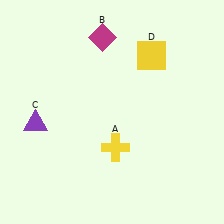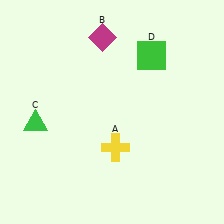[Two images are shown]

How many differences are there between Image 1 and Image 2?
There are 2 differences between the two images.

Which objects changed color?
C changed from purple to green. D changed from yellow to green.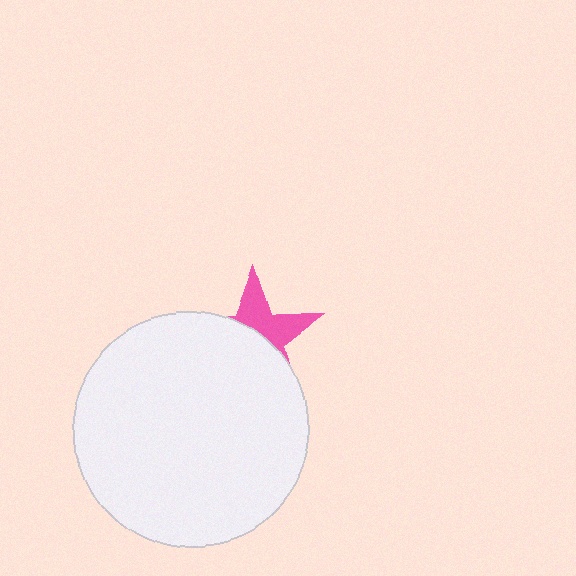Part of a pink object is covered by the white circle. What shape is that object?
It is a star.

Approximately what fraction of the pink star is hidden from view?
Roughly 60% of the pink star is hidden behind the white circle.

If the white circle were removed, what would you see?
You would see the complete pink star.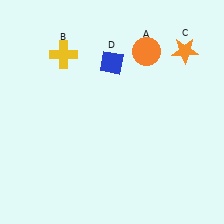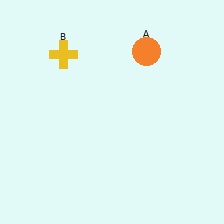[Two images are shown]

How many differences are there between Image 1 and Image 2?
There are 2 differences between the two images.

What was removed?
The blue diamond (D), the orange star (C) were removed in Image 2.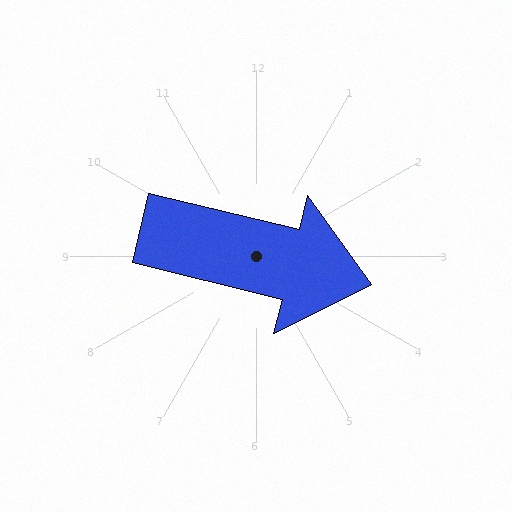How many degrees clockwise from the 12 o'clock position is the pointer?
Approximately 104 degrees.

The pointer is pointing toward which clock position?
Roughly 3 o'clock.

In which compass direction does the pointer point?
East.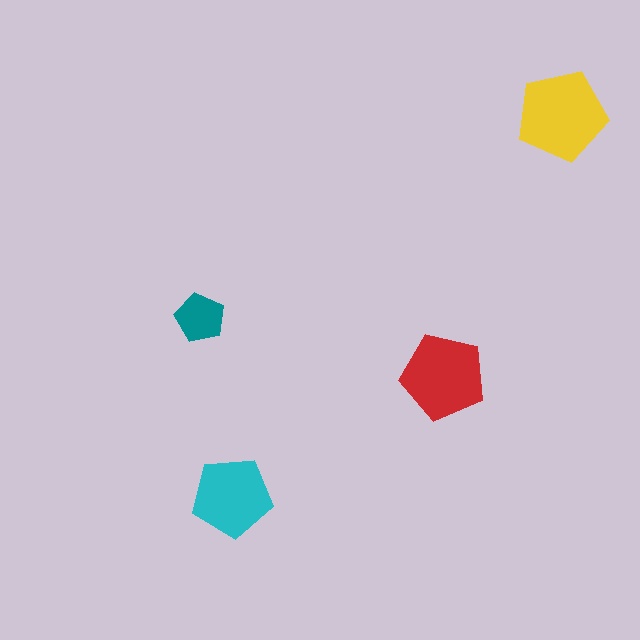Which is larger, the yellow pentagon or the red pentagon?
The yellow one.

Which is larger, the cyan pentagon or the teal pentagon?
The cyan one.